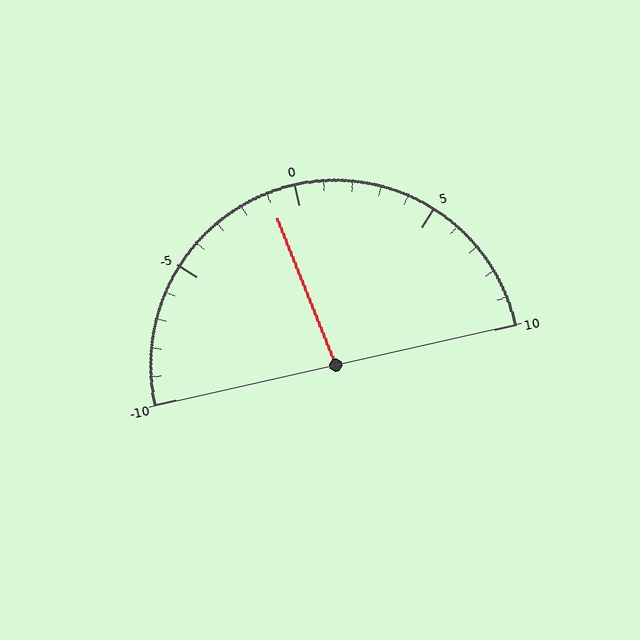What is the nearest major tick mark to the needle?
The nearest major tick mark is 0.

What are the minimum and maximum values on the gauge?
The gauge ranges from -10 to 10.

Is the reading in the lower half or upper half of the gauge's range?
The reading is in the lower half of the range (-10 to 10).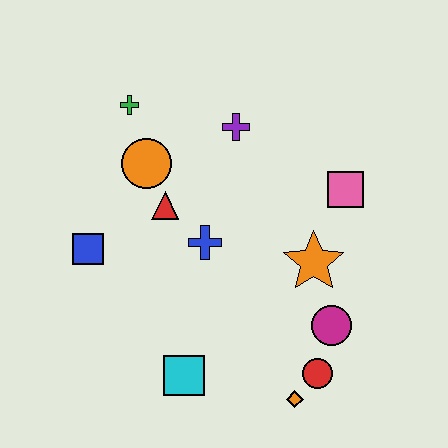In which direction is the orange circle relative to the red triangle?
The orange circle is above the red triangle.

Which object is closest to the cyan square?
The orange diamond is closest to the cyan square.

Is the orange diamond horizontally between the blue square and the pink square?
Yes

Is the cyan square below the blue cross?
Yes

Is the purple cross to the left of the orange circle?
No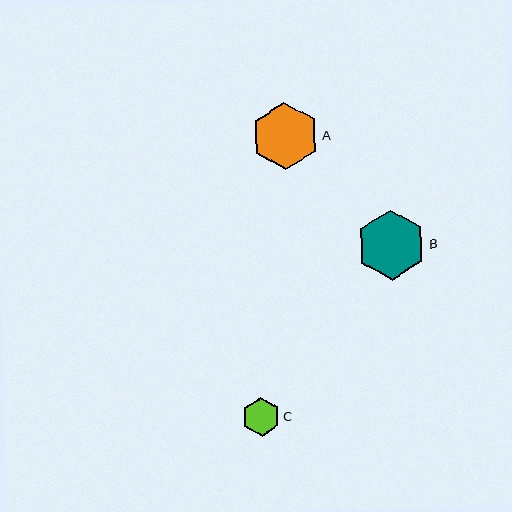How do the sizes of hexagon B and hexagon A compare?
Hexagon B and hexagon A are approximately the same size.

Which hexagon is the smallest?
Hexagon C is the smallest with a size of approximately 38 pixels.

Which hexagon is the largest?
Hexagon B is the largest with a size of approximately 70 pixels.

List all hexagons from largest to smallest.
From largest to smallest: B, A, C.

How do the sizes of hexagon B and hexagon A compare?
Hexagon B and hexagon A are approximately the same size.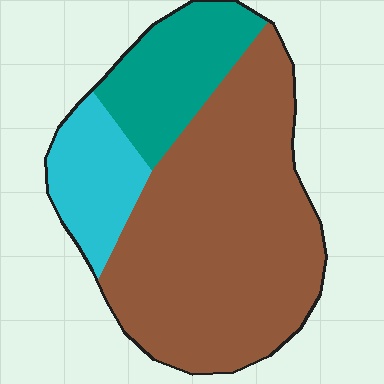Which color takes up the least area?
Cyan, at roughly 15%.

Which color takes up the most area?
Brown, at roughly 65%.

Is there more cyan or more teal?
Teal.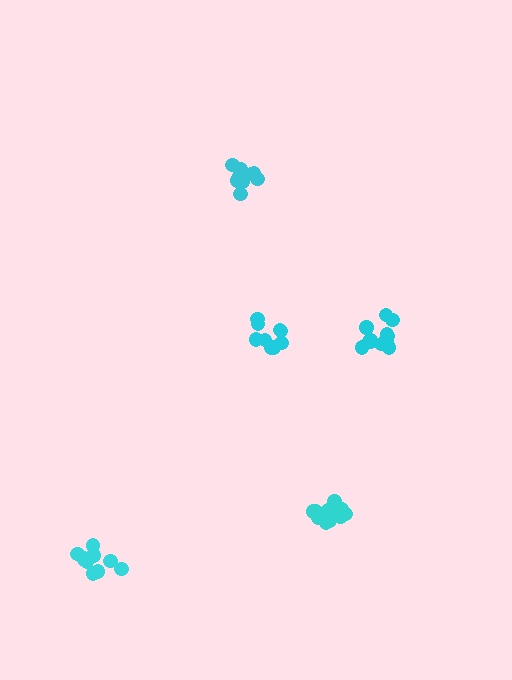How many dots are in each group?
Group 1: 9 dots, Group 2: 14 dots, Group 3: 12 dots, Group 4: 10 dots, Group 5: 11 dots (56 total).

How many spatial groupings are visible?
There are 5 spatial groupings.